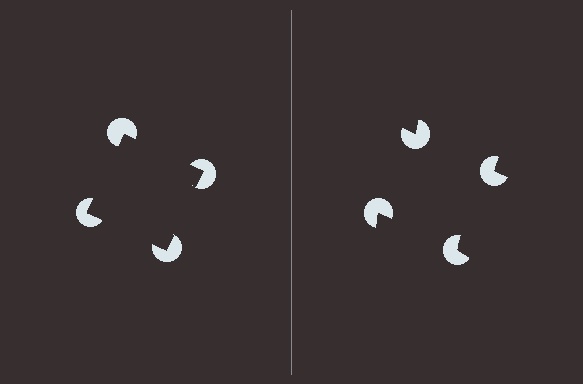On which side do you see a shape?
An illusory square appears on the left side. On the right side the wedge cuts are rotated, so no coherent shape forms.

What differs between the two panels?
The pac-man discs are positioned identically on both sides; only the wedge orientations differ. On the left they align to a square; on the right they are misaligned.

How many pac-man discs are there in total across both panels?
8 — 4 on each side.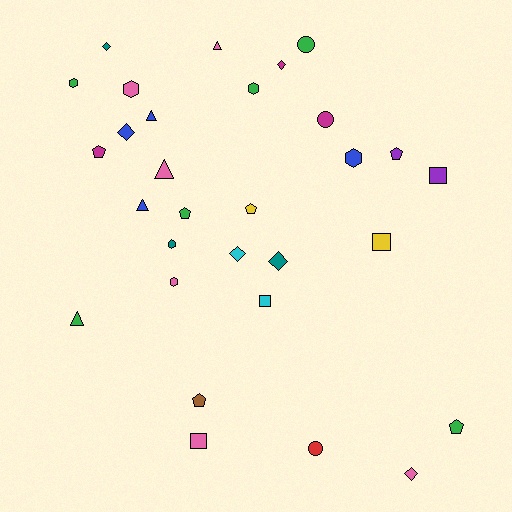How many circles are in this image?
There are 3 circles.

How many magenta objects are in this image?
There are 3 magenta objects.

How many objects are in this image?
There are 30 objects.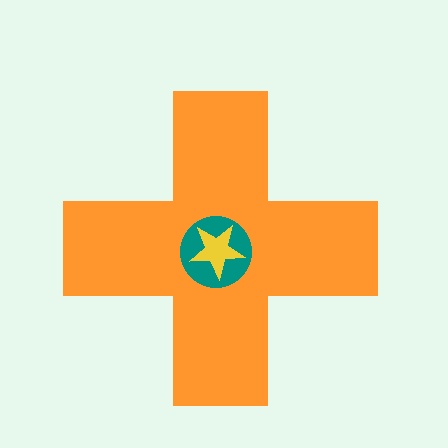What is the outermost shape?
The orange cross.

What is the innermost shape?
The yellow star.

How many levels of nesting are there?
3.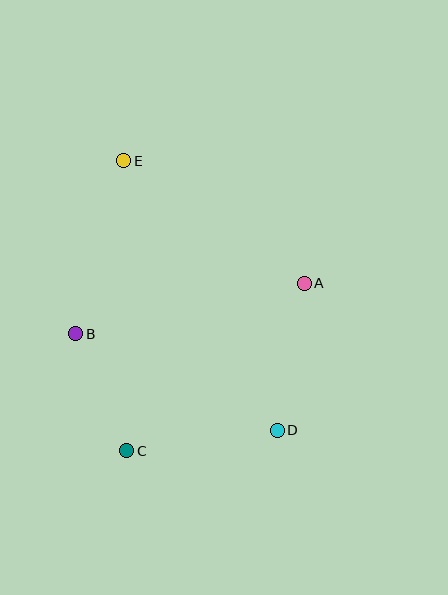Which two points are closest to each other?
Points B and C are closest to each other.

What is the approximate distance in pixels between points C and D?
The distance between C and D is approximately 152 pixels.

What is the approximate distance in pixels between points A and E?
The distance between A and E is approximately 218 pixels.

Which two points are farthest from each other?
Points D and E are farthest from each other.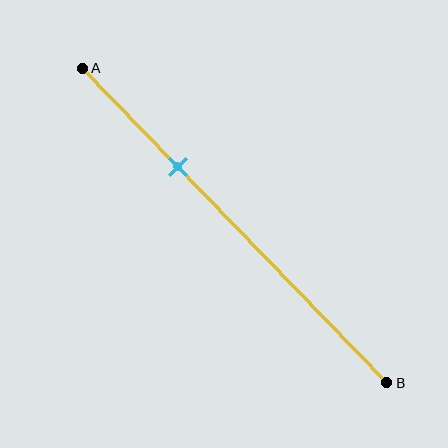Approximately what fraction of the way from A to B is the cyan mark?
The cyan mark is approximately 30% of the way from A to B.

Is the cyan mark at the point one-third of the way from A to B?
Yes, the mark is approximately at the one-third point.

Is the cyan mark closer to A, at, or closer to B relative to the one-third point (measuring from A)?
The cyan mark is approximately at the one-third point of segment AB.